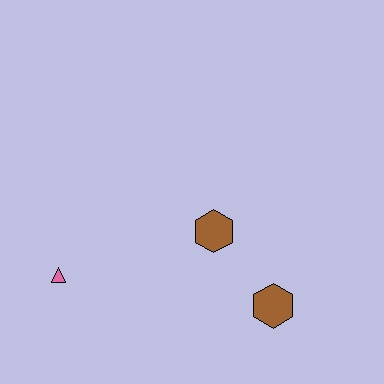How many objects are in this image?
There are 3 objects.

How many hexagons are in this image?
There are 2 hexagons.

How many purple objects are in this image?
There are no purple objects.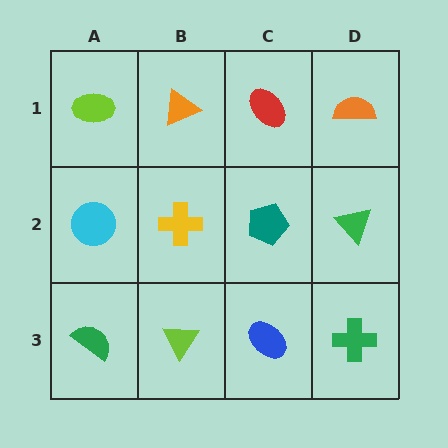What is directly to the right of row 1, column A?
An orange triangle.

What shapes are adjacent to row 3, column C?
A teal pentagon (row 2, column C), a lime triangle (row 3, column B), a green cross (row 3, column D).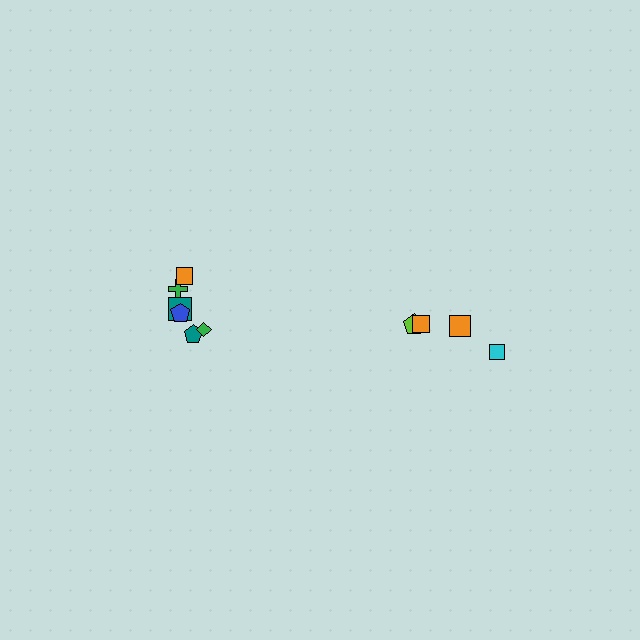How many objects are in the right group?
There are 4 objects.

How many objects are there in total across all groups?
There are 10 objects.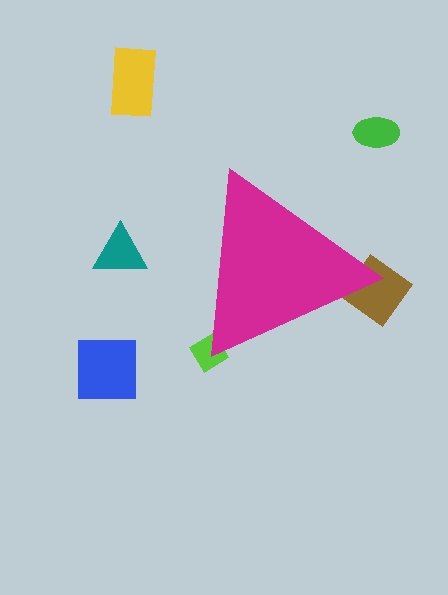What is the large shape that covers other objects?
A magenta triangle.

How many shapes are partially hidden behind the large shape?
2 shapes are partially hidden.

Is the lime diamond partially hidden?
Yes, the lime diamond is partially hidden behind the magenta triangle.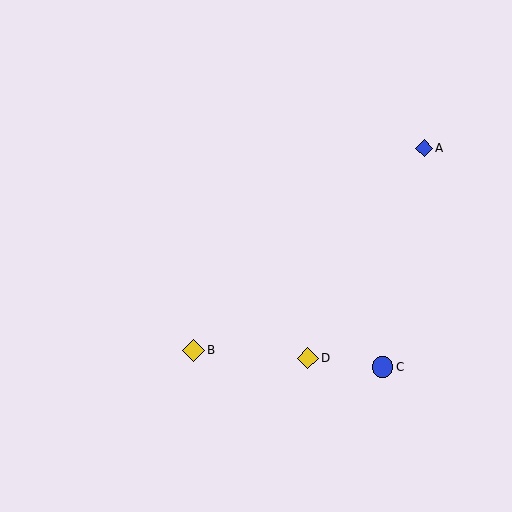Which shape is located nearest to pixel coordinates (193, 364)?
The yellow diamond (labeled B) at (193, 350) is nearest to that location.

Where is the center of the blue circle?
The center of the blue circle is at (382, 367).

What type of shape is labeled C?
Shape C is a blue circle.